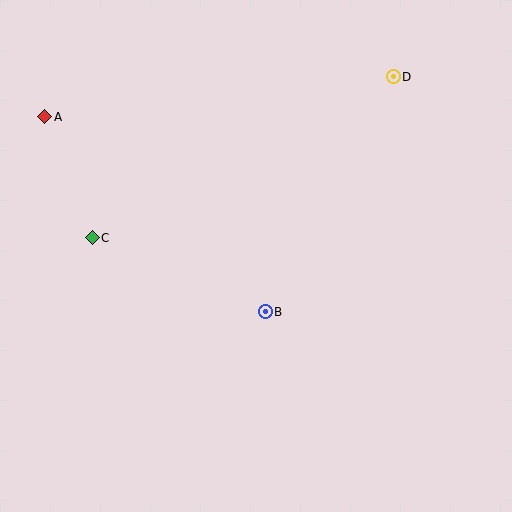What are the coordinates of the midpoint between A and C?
The midpoint between A and C is at (69, 177).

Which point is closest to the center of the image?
Point B at (265, 312) is closest to the center.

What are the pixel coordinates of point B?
Point B is at (265, 312).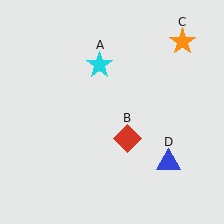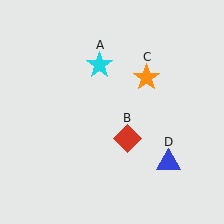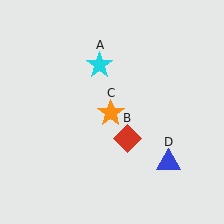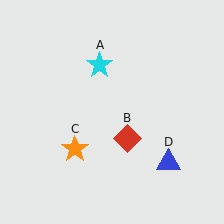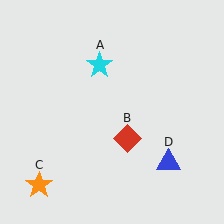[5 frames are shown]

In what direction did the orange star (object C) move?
The orange star (object C) moved down and to the left.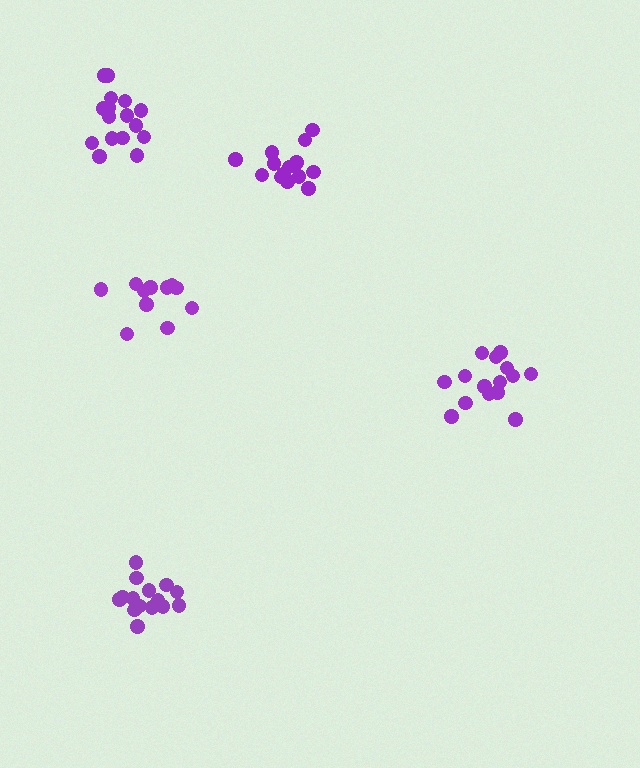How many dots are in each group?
Group 1: 15 dots, Group 2: 15 dots, Group 3: 11 dots, Group 4: 16 dots, Group 5: 14 dots (71 total).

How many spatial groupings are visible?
There are 5 spatial groupings.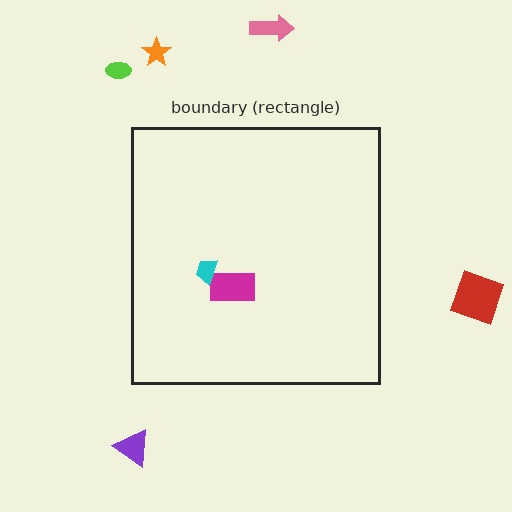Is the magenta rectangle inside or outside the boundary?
Inside.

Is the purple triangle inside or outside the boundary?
Outside.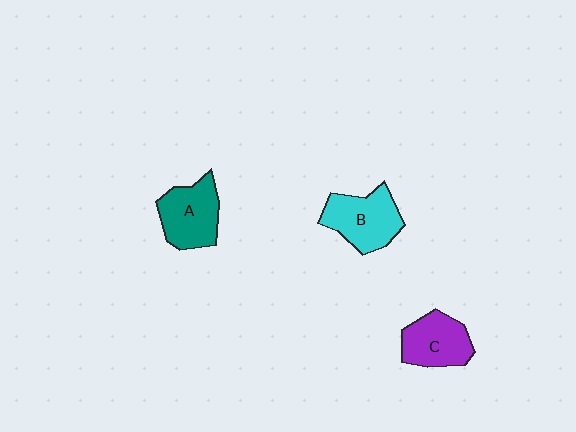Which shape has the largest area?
Shape B (cyan).